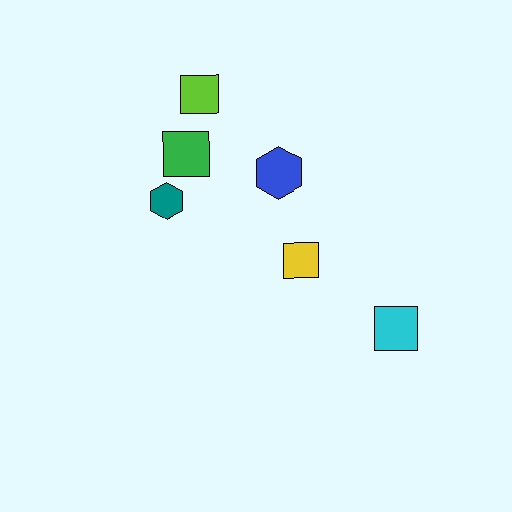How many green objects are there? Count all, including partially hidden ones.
There is 1 green object.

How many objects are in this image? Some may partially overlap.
There are 6 objects.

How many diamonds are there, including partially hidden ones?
There are no diamonds.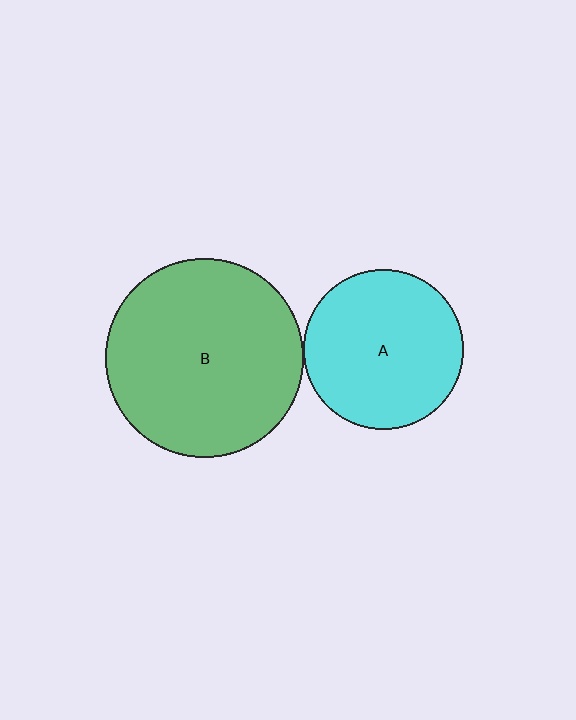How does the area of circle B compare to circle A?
Approximately 1.5 times.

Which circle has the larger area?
Circle B (green).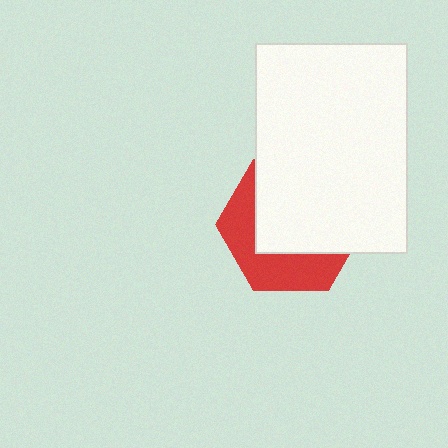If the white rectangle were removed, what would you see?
You would see the complete red hexagon.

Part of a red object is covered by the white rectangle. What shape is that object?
It is a hexagon.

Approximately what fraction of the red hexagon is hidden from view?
Roughly 60% of the red hexagon is hidden behind the white rectangle.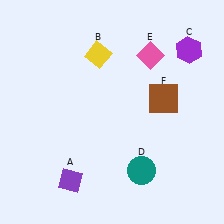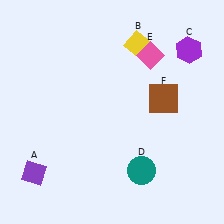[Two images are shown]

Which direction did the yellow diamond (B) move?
The yellow diamond (B) moved right.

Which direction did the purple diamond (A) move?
The purple diamond (A) moved left.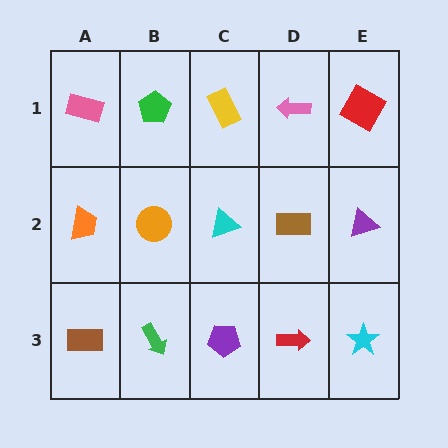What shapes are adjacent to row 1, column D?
A brown rectangle (row 2, column D), a yellow rectangle (row 1, column C), a red diamond (row 1, column E).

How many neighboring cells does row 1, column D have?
3.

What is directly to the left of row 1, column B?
A pink rectangle.